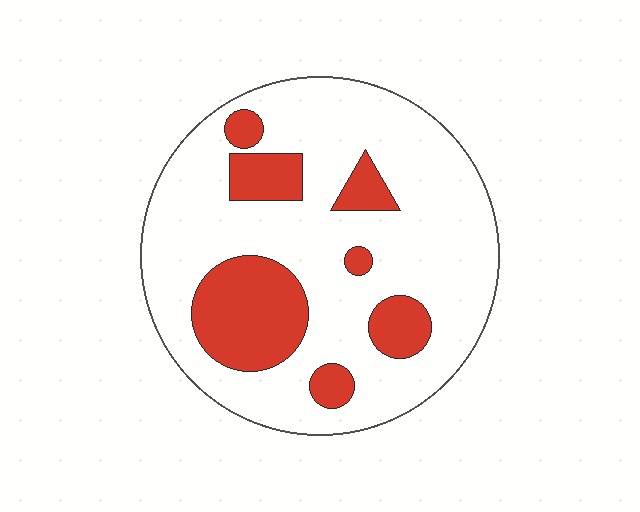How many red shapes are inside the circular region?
7.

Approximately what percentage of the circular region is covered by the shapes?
Approximately 25%.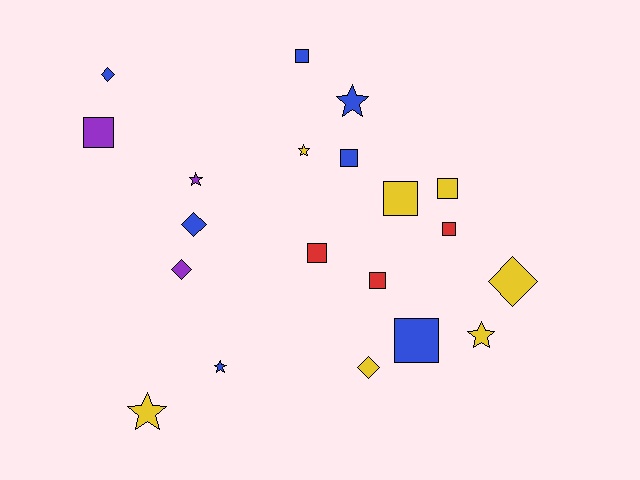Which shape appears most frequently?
Square, with 9 objects.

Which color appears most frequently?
Blue, with 7 objects.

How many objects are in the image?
There are 20 objects.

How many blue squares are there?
There are 3 blue squares.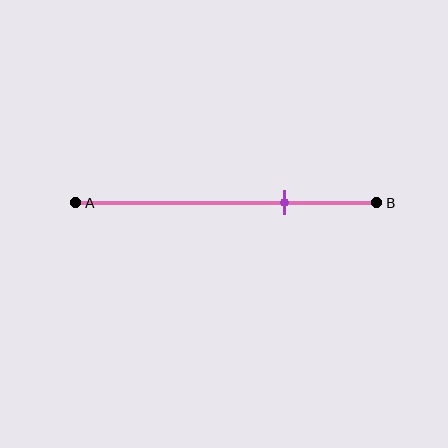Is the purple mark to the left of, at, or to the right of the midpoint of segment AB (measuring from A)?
The purple mark is to the right of the midpoint of segment AB.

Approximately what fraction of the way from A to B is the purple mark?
The purple mark is approximately 70% of the way from A to B.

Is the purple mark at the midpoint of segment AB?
No, the mark is at about 70% from A, not at the 50% midpoint.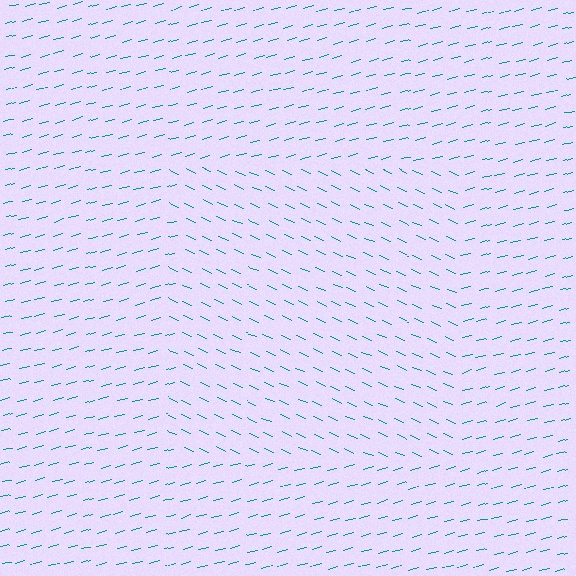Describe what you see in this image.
The image is filled with small teal line segments. A rectangle region in the image has lines oriented differently from the surrounding lines, creating a visible texture boundary.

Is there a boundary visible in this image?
Yes, there is a texture boundary formed by a change in line orientation.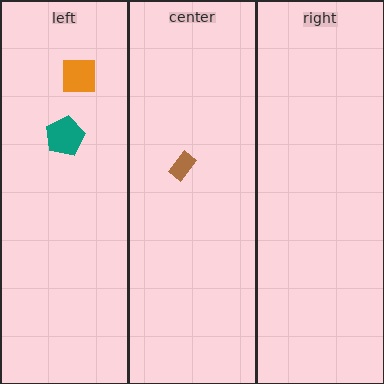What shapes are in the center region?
The brown rectangle.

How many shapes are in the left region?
2.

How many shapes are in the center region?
1.